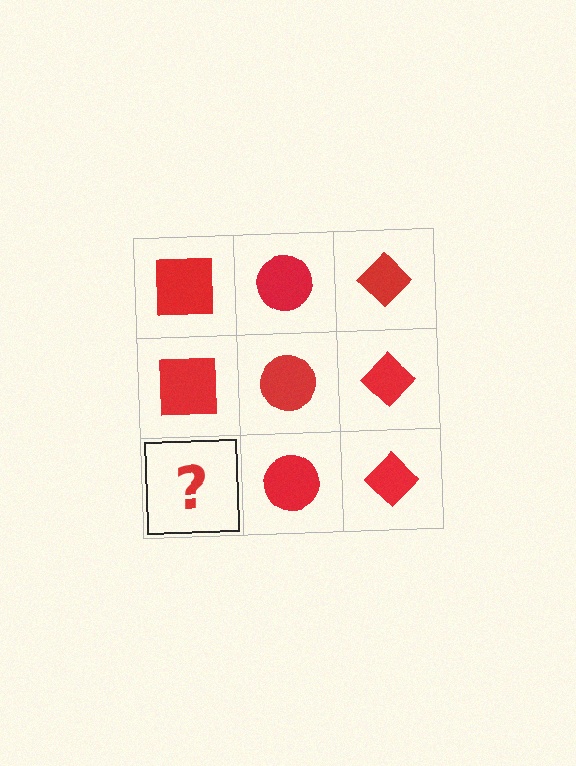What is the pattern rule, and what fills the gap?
The rule is that each column has a consistent shape. The gap should be filled with a red square.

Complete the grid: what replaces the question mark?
The question mark should be replaced with a red square.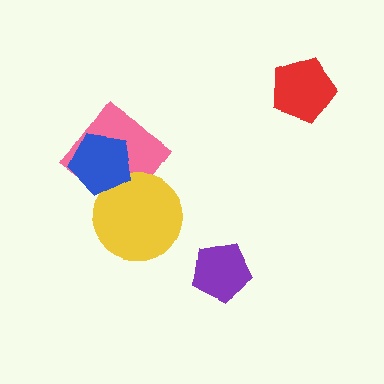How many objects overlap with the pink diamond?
2 objects overlap with the pink diamond.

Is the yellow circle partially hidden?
Yes, it is partially covered by another shape.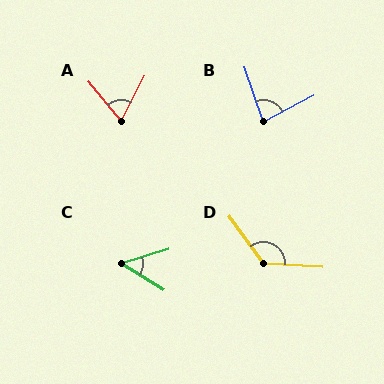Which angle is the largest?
D, at approximately 129 degrees.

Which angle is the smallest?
C, at approximately 49 degrees.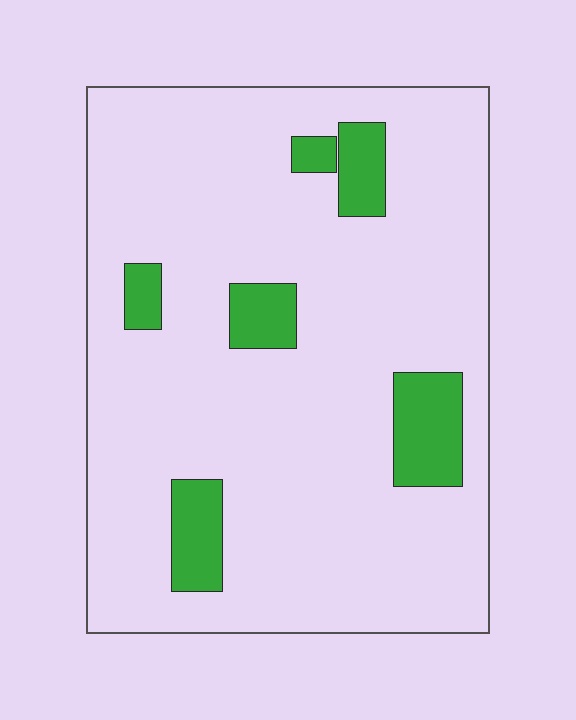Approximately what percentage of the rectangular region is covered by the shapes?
Approximately 10%.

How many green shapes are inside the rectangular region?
6.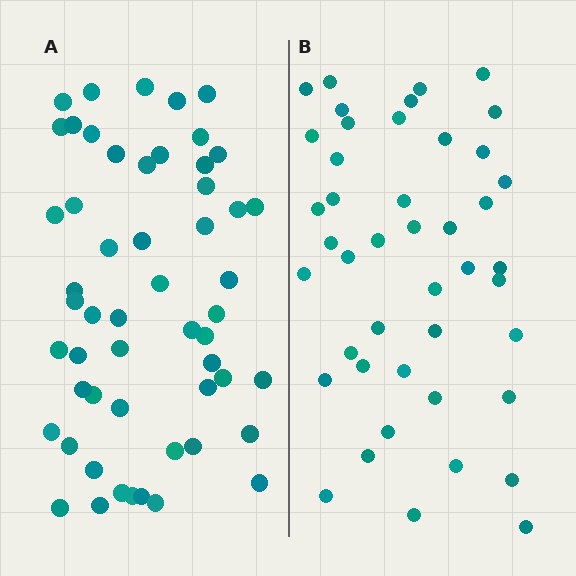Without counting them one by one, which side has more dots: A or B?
Region A (the left region) has more dots.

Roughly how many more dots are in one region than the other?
Region A has roughly 10 or so more dots than region B.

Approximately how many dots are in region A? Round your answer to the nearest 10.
About 50 dots. (The exact count is 54, which rounds to 50.)